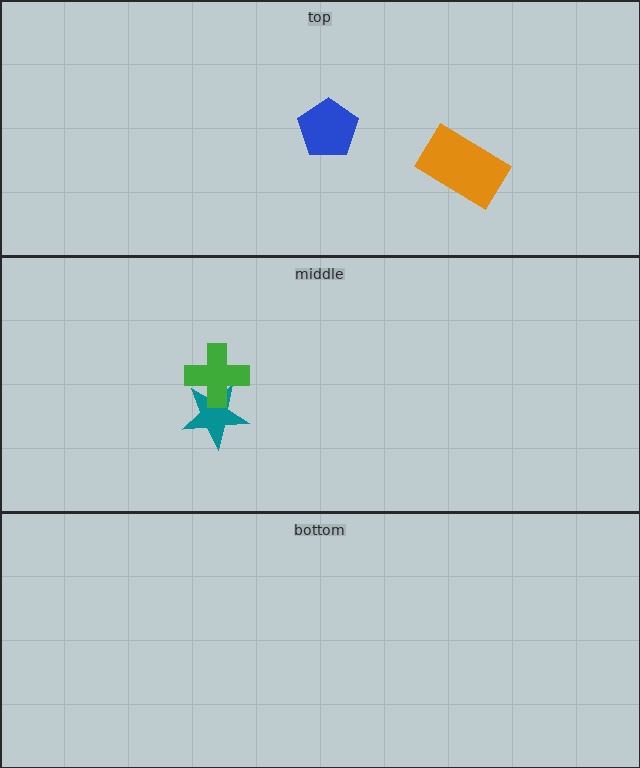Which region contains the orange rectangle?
The top region.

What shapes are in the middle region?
The teal star, the green cross.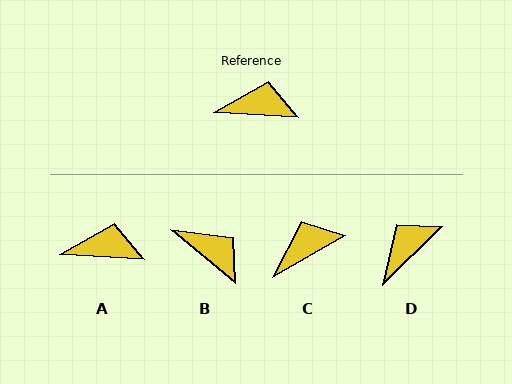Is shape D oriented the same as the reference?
No, it is off by about 48 degrees.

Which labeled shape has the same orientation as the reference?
A.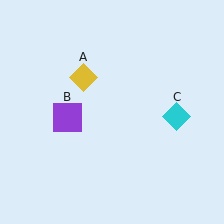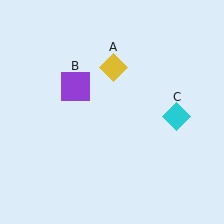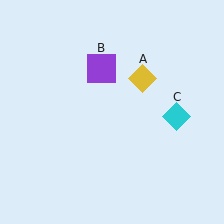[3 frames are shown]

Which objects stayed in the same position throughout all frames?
Cyan diamond (object C) remained stationary.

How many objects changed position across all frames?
2 objects changed position: yellow diamond (object A), purple square (object B).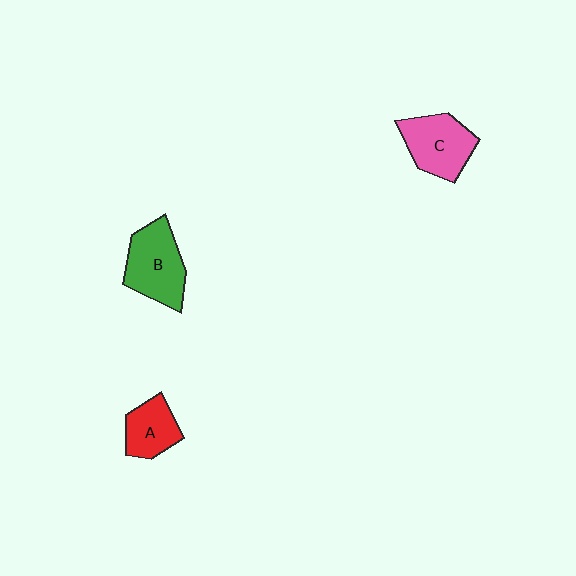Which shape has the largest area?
Shape B (green).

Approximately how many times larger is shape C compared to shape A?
Approximately 1.4 times.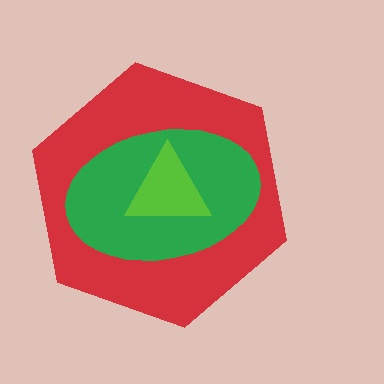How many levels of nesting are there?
3.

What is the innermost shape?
The lime triangle.